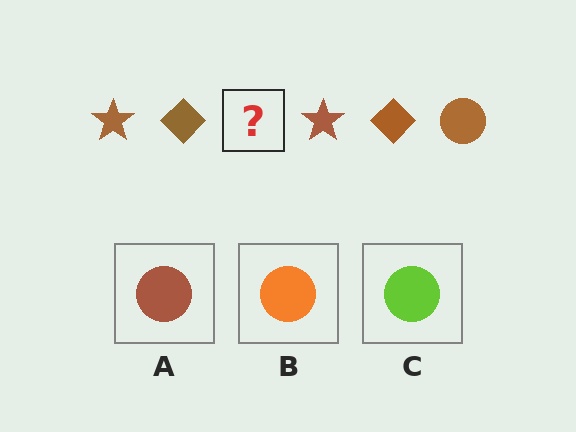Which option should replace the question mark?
Option A.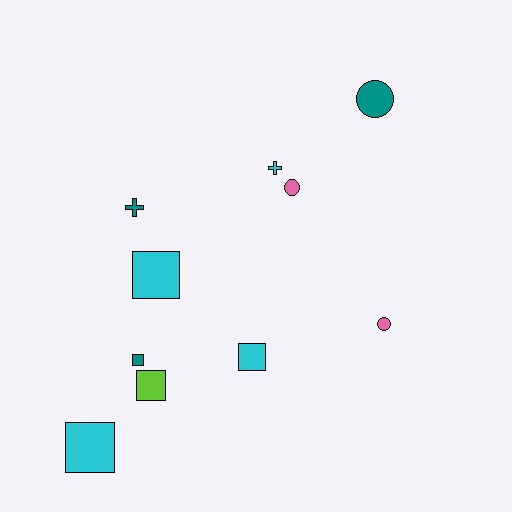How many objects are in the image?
There are 10 objects.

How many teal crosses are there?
There is 1 teal cross.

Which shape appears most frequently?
Square, with 5 objects.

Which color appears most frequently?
Cyan, with 4 objects.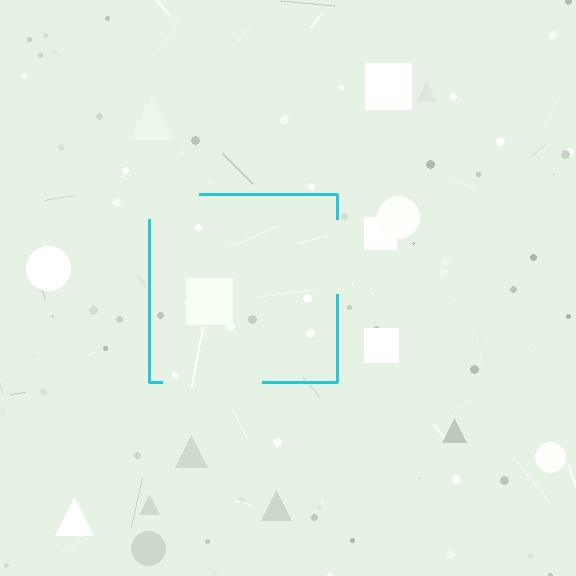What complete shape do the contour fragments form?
The contour fragments form a square.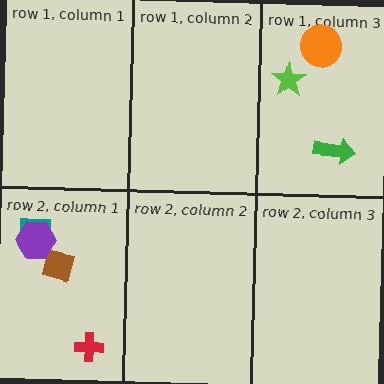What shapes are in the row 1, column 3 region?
The orange circle, the lime star, the green arrow.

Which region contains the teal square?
The row 2, column 1 region.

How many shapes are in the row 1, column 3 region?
3.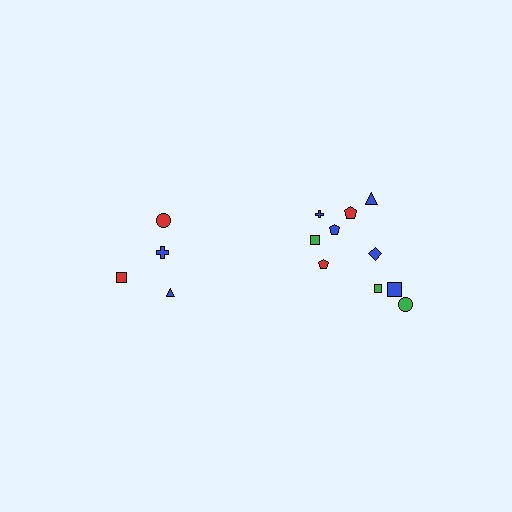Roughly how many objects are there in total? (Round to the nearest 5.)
Roughly 15 objects in total.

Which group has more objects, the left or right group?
The right group.